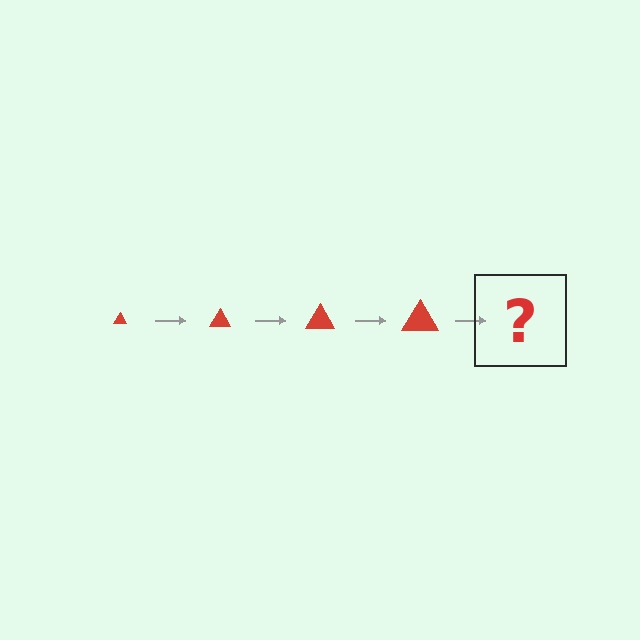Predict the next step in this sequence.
The next step is a red triangle, larger than the previous one.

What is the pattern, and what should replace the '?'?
The pattern is that the triangle gets progressively larger each step. The '?' should be a red triangle, larger than the previous one.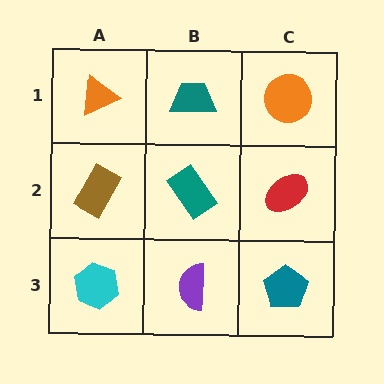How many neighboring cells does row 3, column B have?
3.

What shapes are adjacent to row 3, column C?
A red ellipse (row 2, column C), a purple semicircle (row 3, column B).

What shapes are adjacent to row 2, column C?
An orange circle (row 1, column C), a teal pentagon (row 3, column C), a teal rectangle (row 2, column B).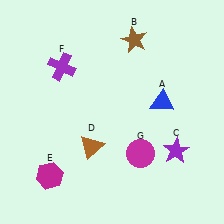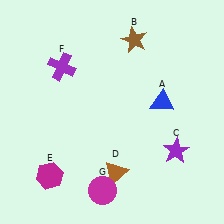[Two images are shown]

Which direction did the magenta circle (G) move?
The magenta circle (G) moved left.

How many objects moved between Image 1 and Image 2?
2 objects moved between the two images.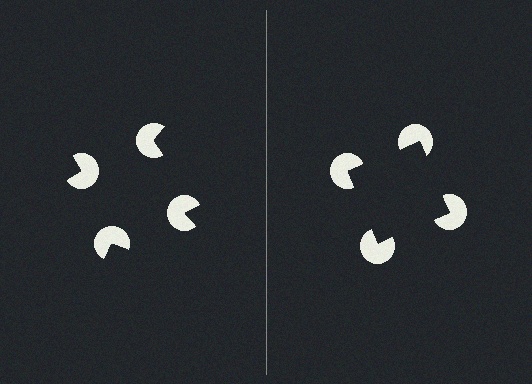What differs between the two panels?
The pac-man discs are positioned identically on both sides; only the wedge orientations differ. On the right they align to a square; on the left they are misaligned.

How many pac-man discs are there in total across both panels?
8 — 4 on each side.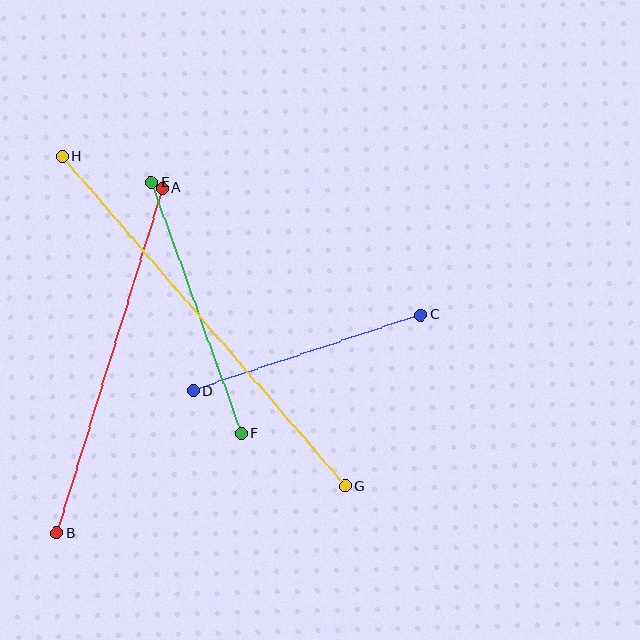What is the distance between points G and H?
The distance is approximately 435 pixels.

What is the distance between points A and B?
The distance is approximately 361 pixels.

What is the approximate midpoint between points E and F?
The midpoint is at approximately (196, 308) pixels.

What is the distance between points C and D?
The distance is approximately 240 pixels.